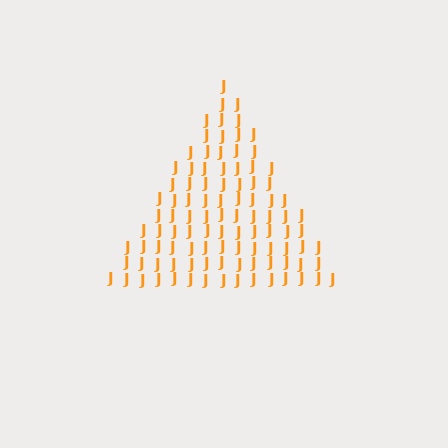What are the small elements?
The small elements are letter J's.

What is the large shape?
The large shape is a triangle.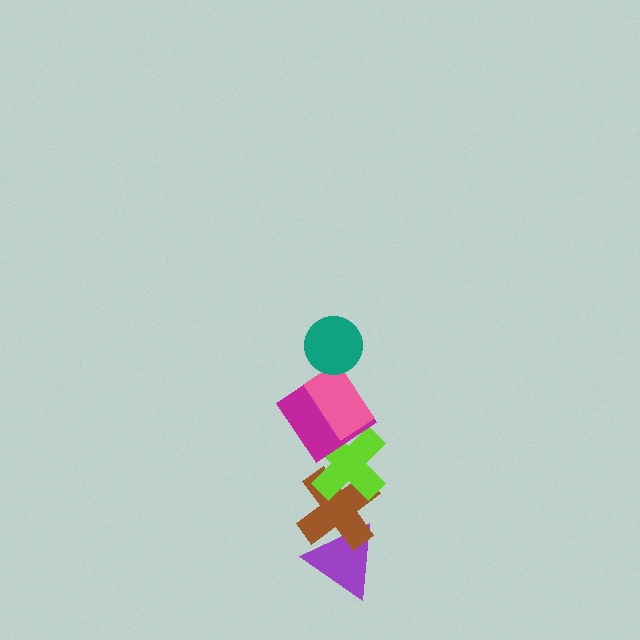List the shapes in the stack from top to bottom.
From top to bottom: the teal circle, the pink rectangle, the magenta diamond, the lime cross, the brown cross, the purple triangle.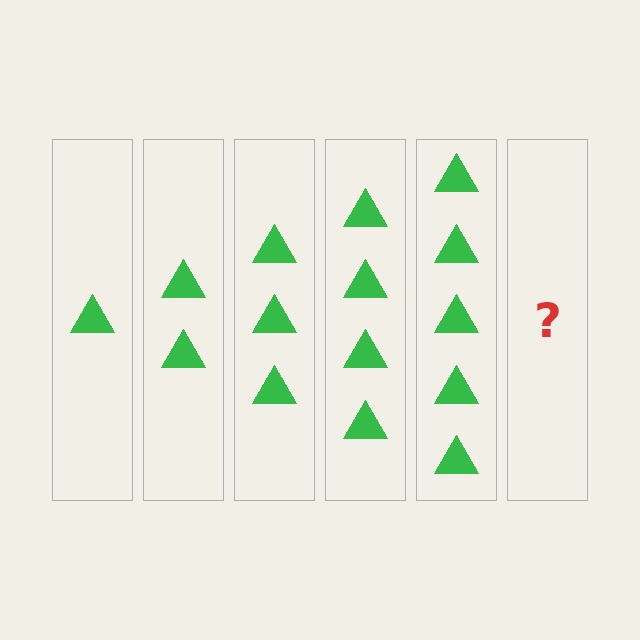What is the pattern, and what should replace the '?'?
The pattern is that each step adds one more triangle. The '?' should be 6 triangles.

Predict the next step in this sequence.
The next step is 6 triangles.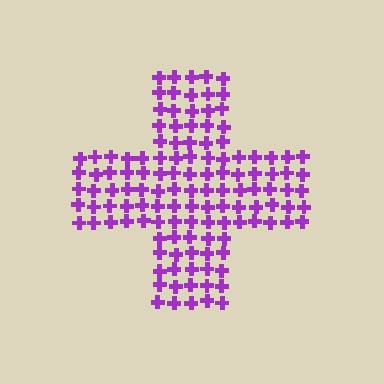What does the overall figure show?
The overall figure shows a cross.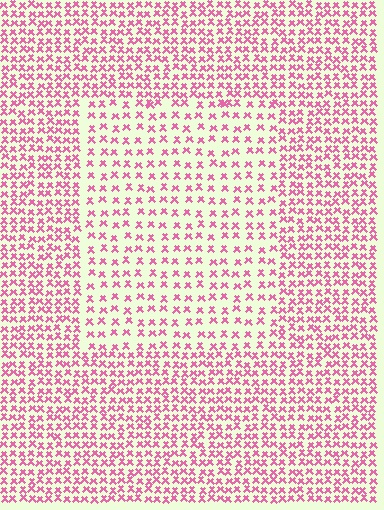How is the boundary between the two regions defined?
The boundary is defined by a change in element density (approximately 1.8x ratio). All elements are the same color, size, and shape.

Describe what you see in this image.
The image contains small pink elements arranged at two different densities. A rectangle-shaped region is visible where the elements are less densely packed than the surrounding area.